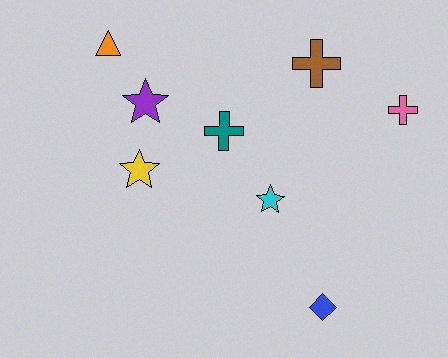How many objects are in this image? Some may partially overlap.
There are 8 objects.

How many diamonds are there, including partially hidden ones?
There is 1 diamond.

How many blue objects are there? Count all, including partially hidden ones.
There is 1 blue object.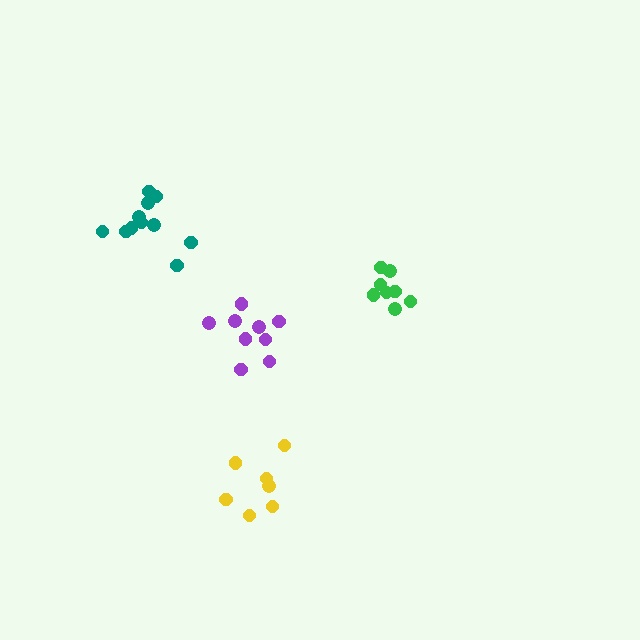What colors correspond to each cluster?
The clusters are colored: teal, green, yellow, purple.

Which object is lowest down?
The yellow cluster is bottommost.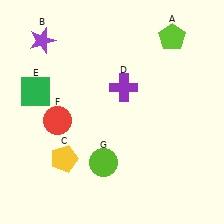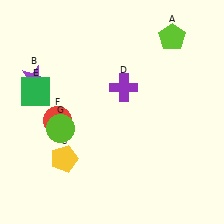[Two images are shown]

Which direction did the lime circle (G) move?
The lime circle (G) moved left.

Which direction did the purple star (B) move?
The purple star (B) moved down.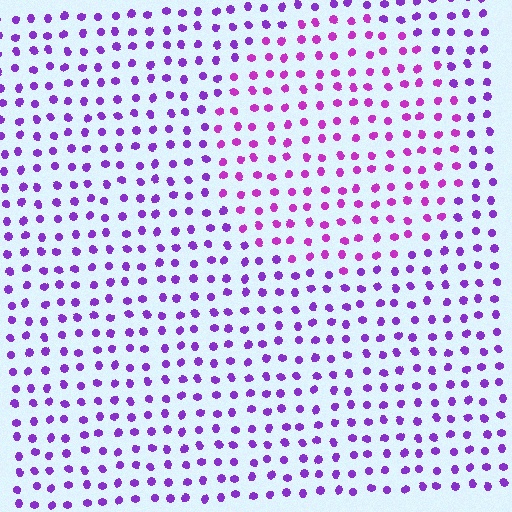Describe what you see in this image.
The image is filled with small purple elements in a uniform arrangement. A circle-shaped region is visible where the elements are tinted to a slightly different hue, forming a subtle color boundary.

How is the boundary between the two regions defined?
The boundary is defined purely by a slight shift in hue (about 27 degrees). Spacing, size, and orientation are identical on both sides.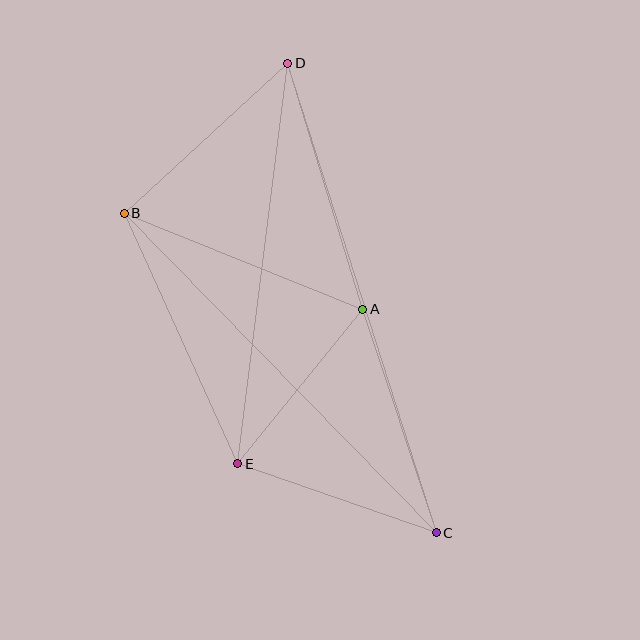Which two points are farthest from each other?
Points C and D are farthest from each other.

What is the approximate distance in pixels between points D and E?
The distance between D and E is approximately 404 pixels.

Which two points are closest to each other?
Points A and E are closest to each other.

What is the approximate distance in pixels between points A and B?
The distance between A and B is approximately 257 pixels.